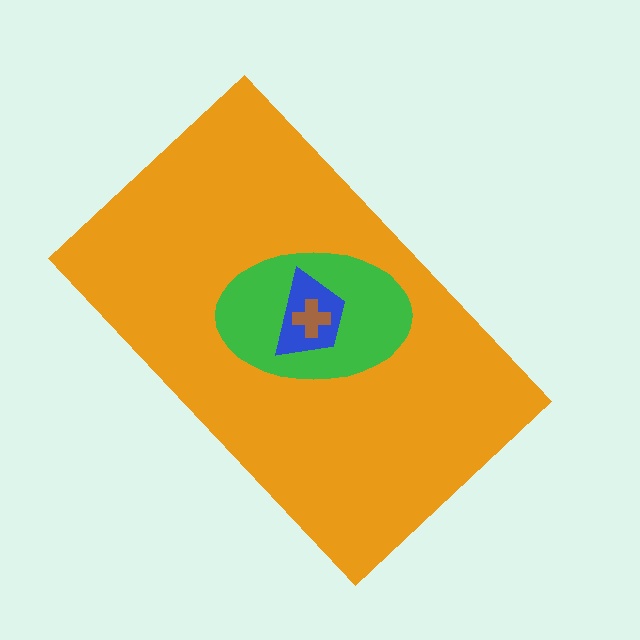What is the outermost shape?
The orange rectangle.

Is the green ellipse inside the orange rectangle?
Yes.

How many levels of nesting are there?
4.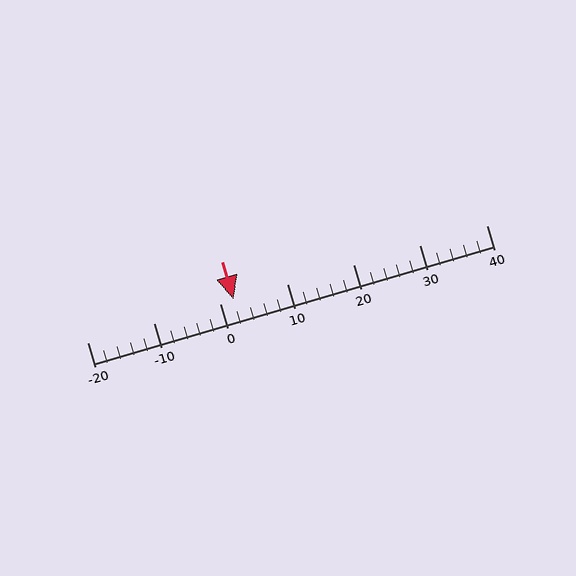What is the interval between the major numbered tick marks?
The major tick marks are spaced 10 units apart.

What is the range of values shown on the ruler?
The ruler shows values from -20 to 40.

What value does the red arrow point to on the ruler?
The red arrow points to approximately 2.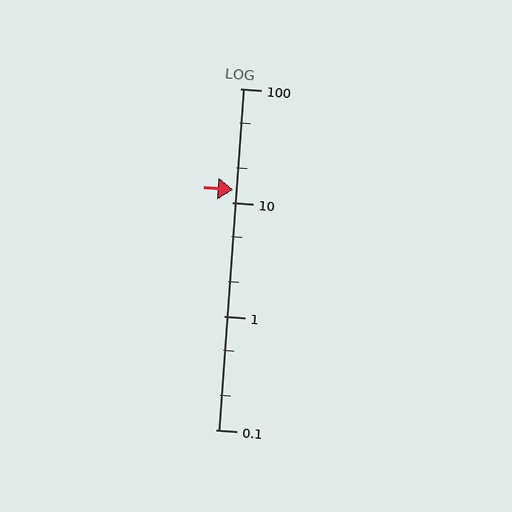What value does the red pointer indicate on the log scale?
The pointer indicates approximately 13.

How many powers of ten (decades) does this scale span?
The scale spans 3 decades, from 0.1 to 100.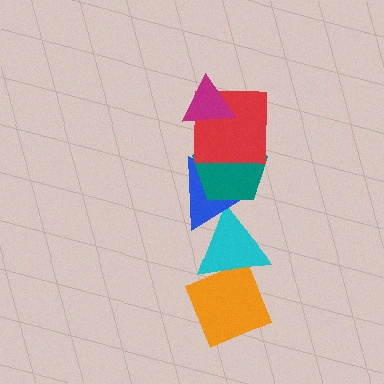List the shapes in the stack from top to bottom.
From top to bottom: the magenta triangle, the red square, the teal pentagon, the blue triangle, the cyan triangle, the orange diamond.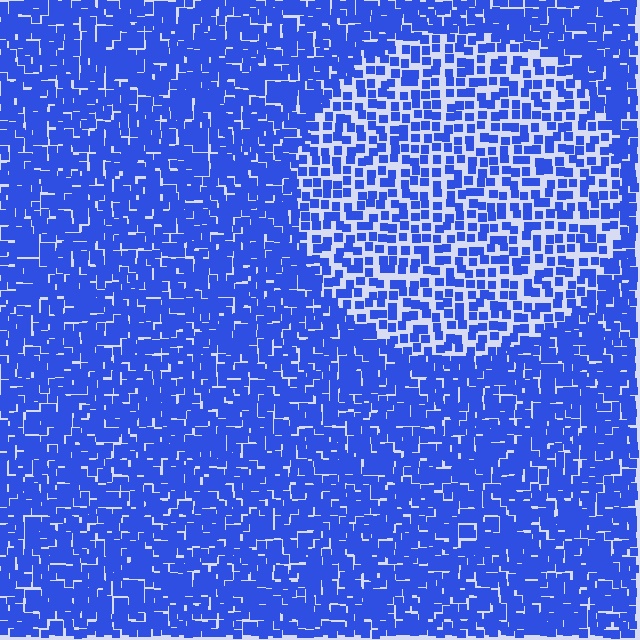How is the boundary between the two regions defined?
The boundary is defined by a change in element density (approximately 1.9x ratio). All elements are the same color, size, and shape.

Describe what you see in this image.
The image contains small blue elements arranged at two different densities. A circle-shaped region is visible where the elements are less densely packed than the surrounding area.